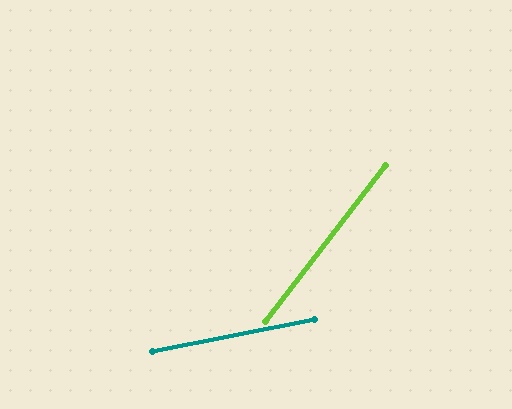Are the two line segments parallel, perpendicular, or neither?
Neither parallel nor perpendicular — they differ by about 41°.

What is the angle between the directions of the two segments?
Approximately 41 degrees.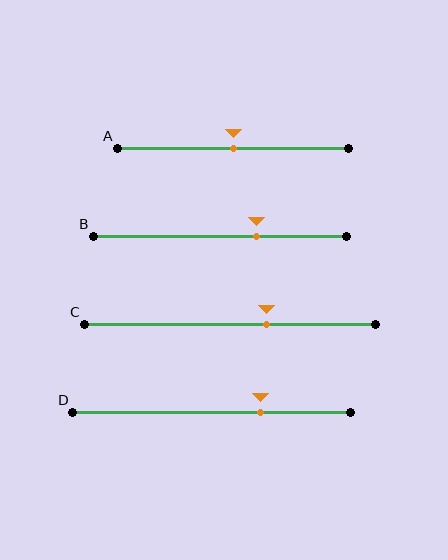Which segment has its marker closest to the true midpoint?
Segment A has its marker closest to the true midpoint.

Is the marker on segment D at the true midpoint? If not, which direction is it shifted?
No, the marker on segment D is shifted to the right by about 18% of the segment length.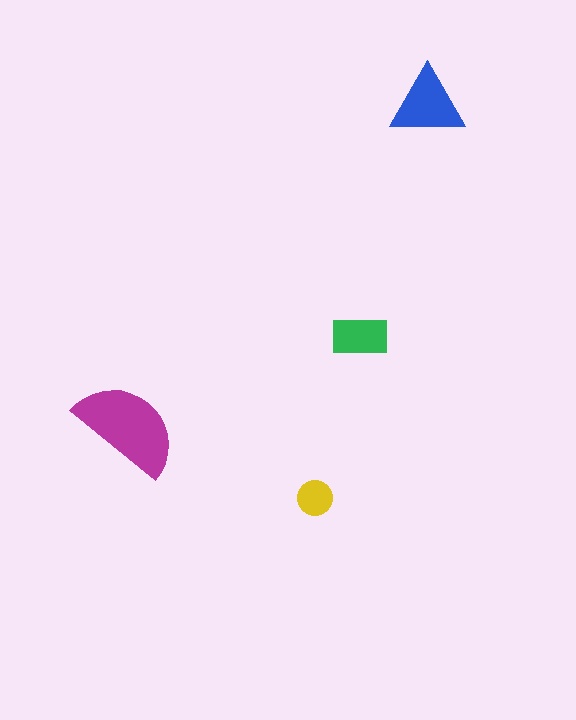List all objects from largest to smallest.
The magenta semicircle, the blue triangle, the green rectangle, the yellow circle.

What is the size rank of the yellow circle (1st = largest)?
4th.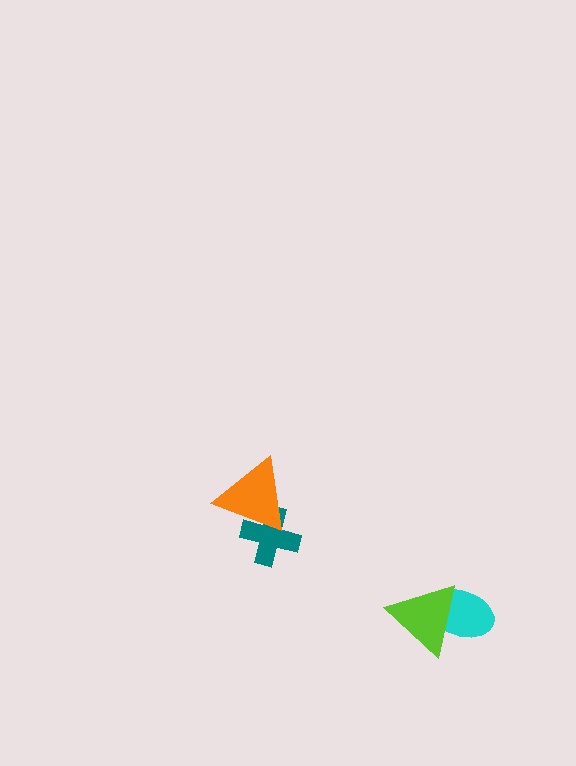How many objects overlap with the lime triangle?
1 object overlaps with the lime triangle.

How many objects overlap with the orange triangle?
1 object overlaps with the orange triangle.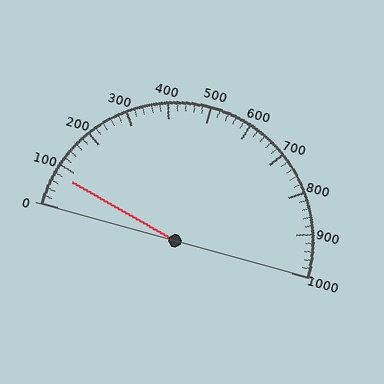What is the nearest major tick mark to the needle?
The nearest major tick mark is 100.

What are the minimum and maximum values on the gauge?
The gauge ranges from 0 to 1000.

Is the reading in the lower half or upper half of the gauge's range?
The reading is in the lower half of the range (0 to 1000).